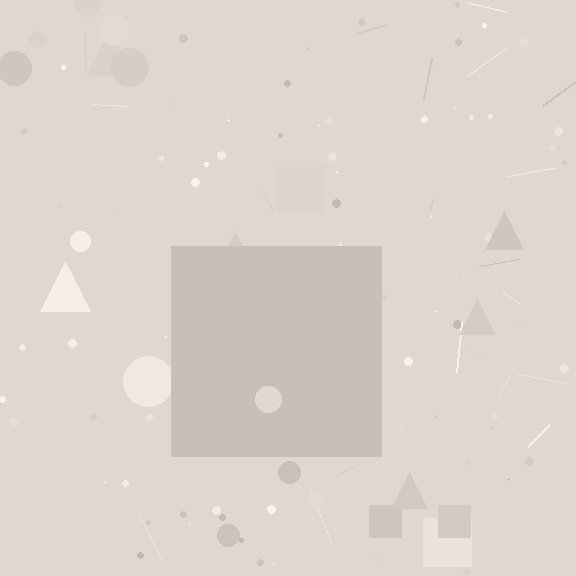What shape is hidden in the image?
A square is hidden in the image.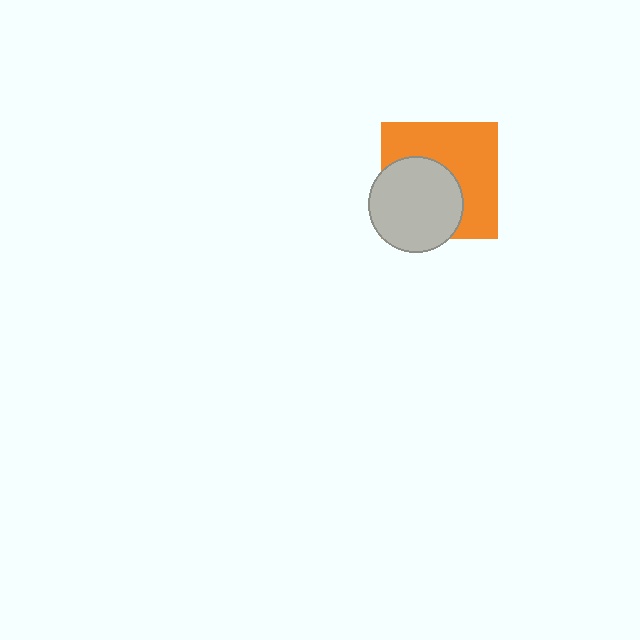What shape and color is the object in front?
The object in front is a light gray circle.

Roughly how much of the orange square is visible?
About half of it is visible (roughly 56%).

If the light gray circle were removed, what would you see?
You would see the complete orange square.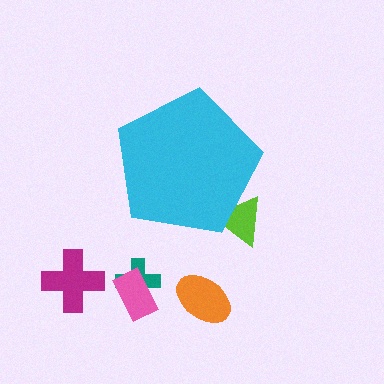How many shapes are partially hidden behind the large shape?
1 shape is partially hidden.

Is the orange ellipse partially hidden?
No, the orange ellipse is fully visible.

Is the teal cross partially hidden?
No, the teal cross is fully visible.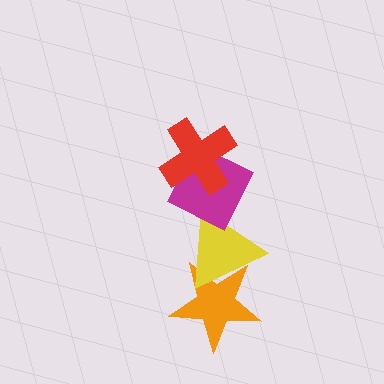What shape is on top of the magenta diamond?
The red cross is on top of the magenta diamond.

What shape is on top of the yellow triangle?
The magenta diamond is on top of the yellow triangle.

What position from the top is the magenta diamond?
The magenta diamond is 2nd from the top.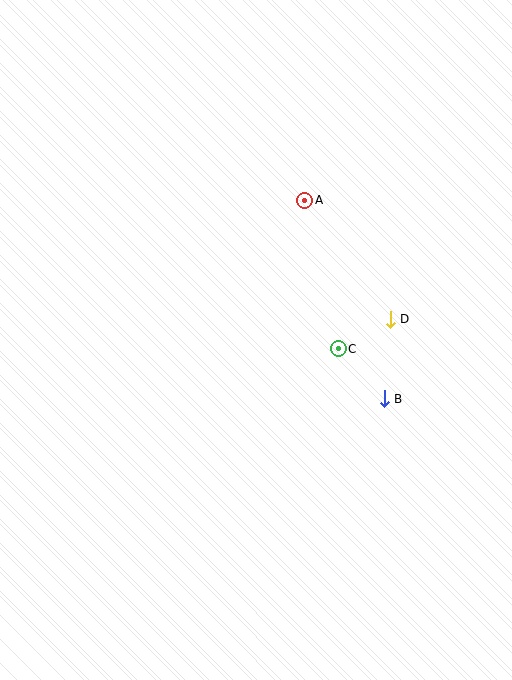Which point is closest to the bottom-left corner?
Point C is closest to the bottom-left corner.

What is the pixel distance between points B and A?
The distance between B and A is 214 pixels.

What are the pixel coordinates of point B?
Point B is at (384, 399).